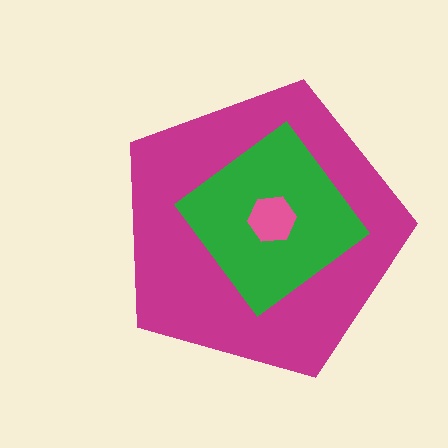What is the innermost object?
The pink hexagon.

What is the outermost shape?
The magenta pentagon.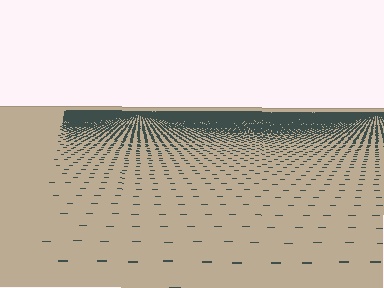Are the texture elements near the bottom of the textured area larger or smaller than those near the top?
Larger. Near the bottom, elements are closer to the viewer and appear at a bigger on-screen size.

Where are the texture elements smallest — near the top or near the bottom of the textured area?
Near the top.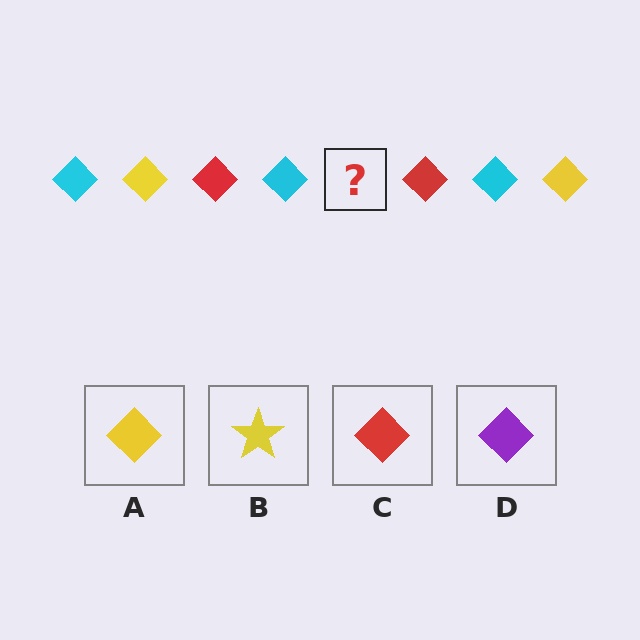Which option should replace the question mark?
Option A.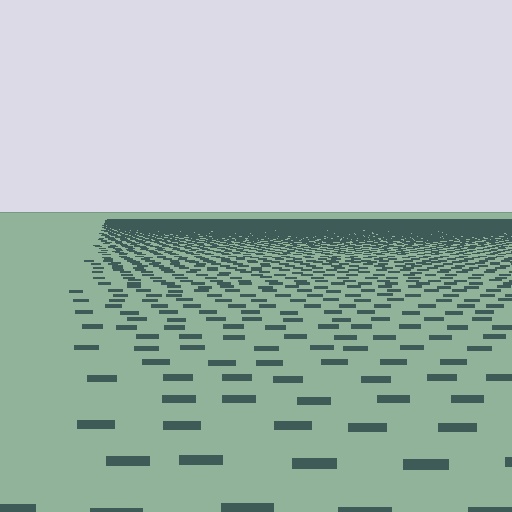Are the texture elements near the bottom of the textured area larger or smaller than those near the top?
Larger. Near the bottom, elements are closer to the viewer and appear at a bigger on-screen size.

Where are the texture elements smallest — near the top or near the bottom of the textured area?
Near the top.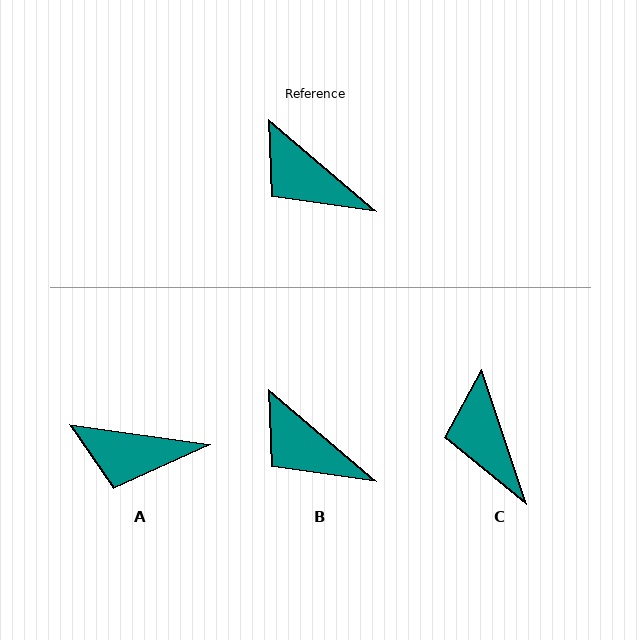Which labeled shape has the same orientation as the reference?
B.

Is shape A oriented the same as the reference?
No, it is off by about 33 degrees.